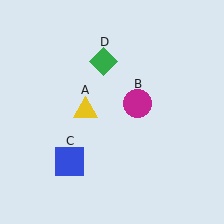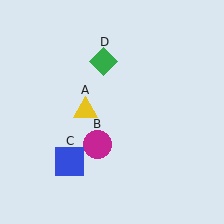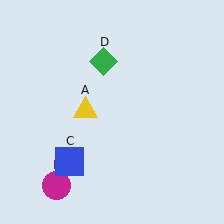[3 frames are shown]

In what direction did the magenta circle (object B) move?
The magenta circle (object B) moved down and to the left.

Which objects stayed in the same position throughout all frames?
Yellow triangle (object A) and blue square (object C) and green diamond (object D) remained stationary.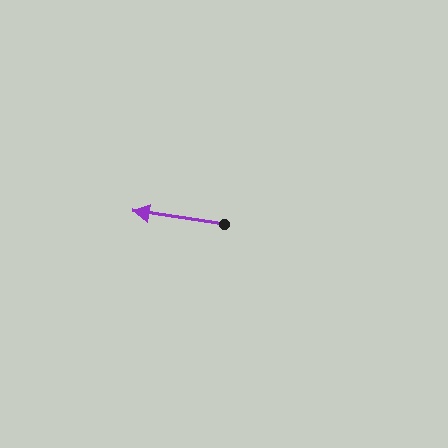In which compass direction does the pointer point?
West.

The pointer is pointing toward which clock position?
Roughly 9 o'clock.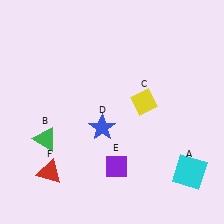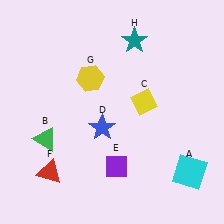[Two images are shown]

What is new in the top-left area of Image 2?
A yellow hexagon (G) was added in the top-left area of Image 2.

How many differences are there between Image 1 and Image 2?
There are 2 differences between the two images.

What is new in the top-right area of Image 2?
A teal star (H) was added in the top-right area of Image 2.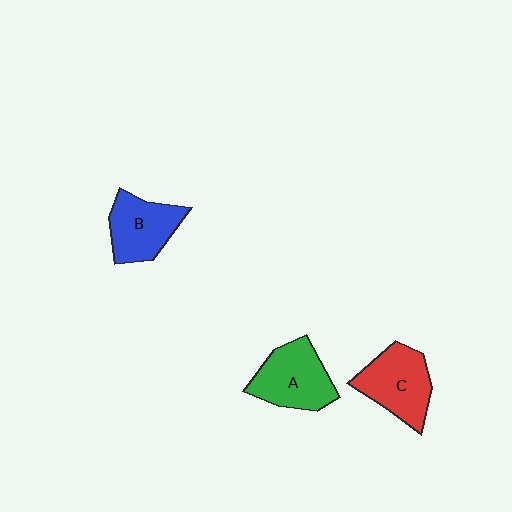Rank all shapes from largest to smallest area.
From largest to smallest: A (green), C (red), B (blue).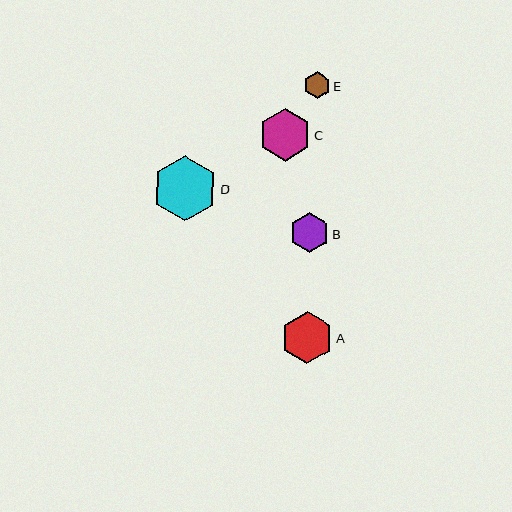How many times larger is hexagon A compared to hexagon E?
Hexagon A is approximately 2.0 times the size of hexagon E.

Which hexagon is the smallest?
Hexagon E is the smallest with a size of approximately 27 pixels.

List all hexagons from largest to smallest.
From largest to smallest: D, C, A, B, E.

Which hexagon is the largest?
Hexagon D is the largest with a size of approximately 65 pixels.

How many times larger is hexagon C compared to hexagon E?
Hexagon C is approximately 2.0 times the size of hexagon E.